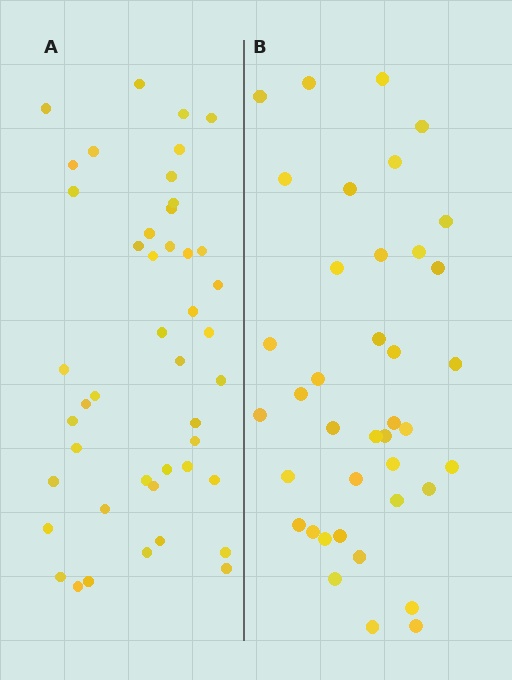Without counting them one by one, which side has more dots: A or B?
Region A (the left region) has more dots.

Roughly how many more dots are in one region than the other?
Region A has about 6 more dots than region B.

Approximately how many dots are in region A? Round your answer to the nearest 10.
About 40 dots. (The exact count is 45, which rounds to 40.)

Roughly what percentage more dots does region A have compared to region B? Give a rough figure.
About 15% more.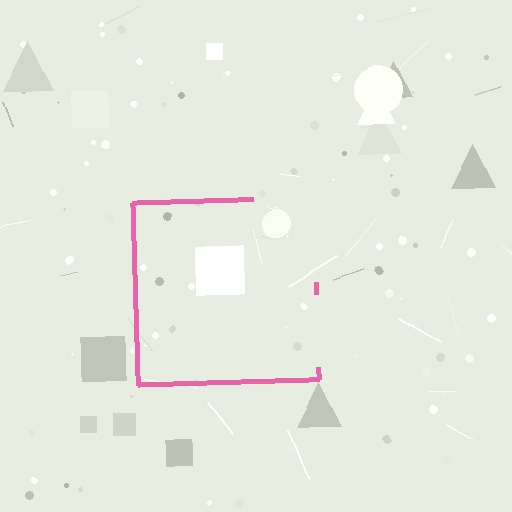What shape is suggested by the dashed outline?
The dashed outline suggests a square.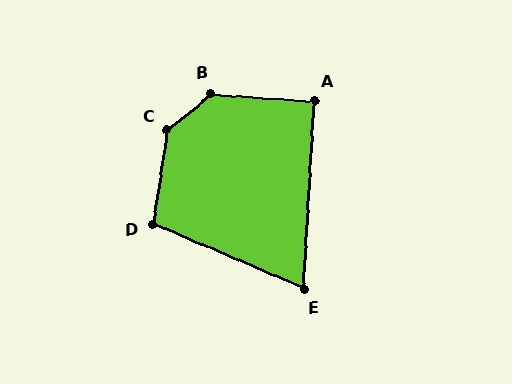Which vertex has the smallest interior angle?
E, at approximately 70 degrees.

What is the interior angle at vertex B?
Approximately 136 degrees (obtuse).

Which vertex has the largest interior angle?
C, at approximately 139 degrees.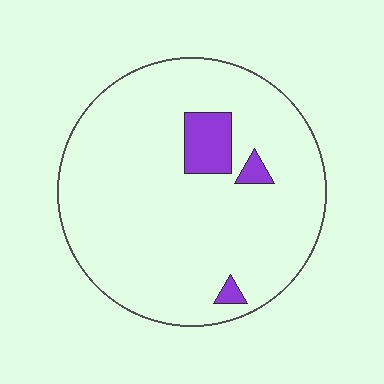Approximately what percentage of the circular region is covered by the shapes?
Approximately 5%.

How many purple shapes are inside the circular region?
3.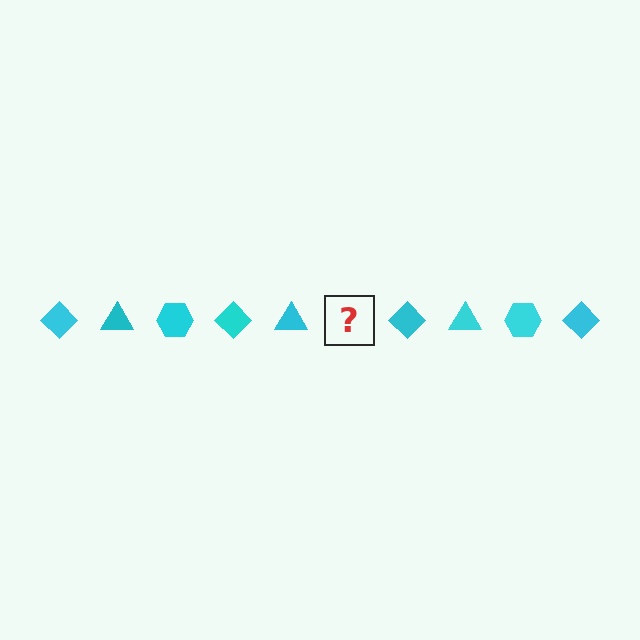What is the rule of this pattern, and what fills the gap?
The rule is that the pattern cycles through diamond, triangle, hexagon shapes in cyan. The gap should be filled with a cyan hexagon.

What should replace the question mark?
The question mark should be replaced with a cyan hexagon.